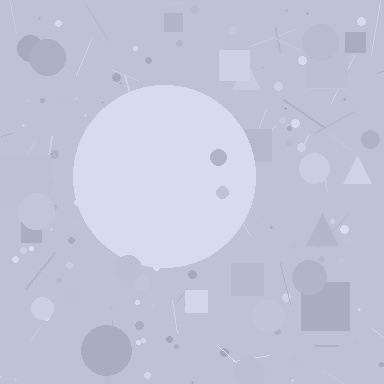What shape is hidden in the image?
A circle is hidden in the image.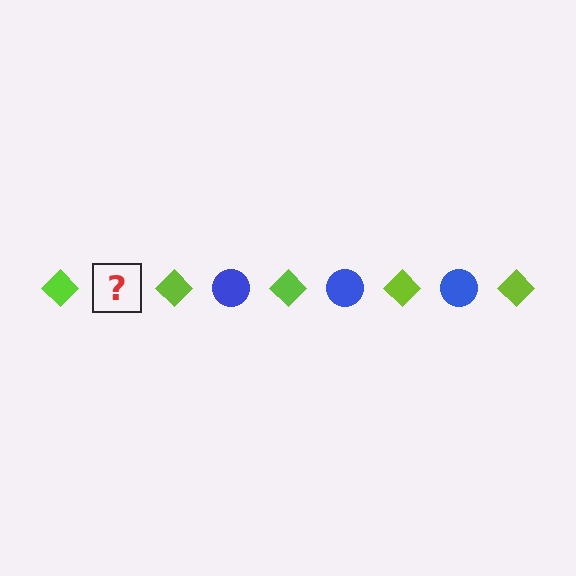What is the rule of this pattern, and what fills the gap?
The rule is that the pattern alternates between lime diamond and blue circle. The gap should be filled with a blue circle.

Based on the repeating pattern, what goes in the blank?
The blank should be a blue circle.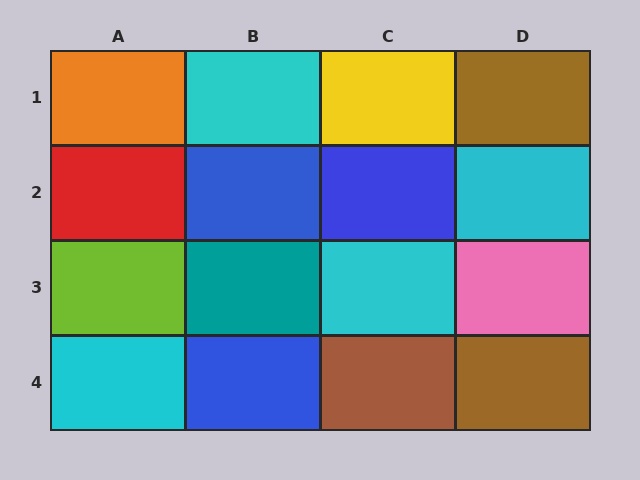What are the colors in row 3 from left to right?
Lime, teal, cyan, pink.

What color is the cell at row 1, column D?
Brown.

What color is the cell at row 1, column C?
Yellow.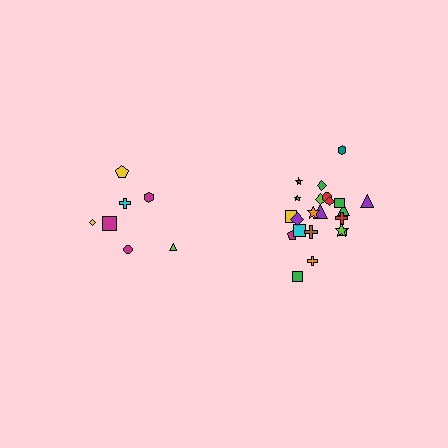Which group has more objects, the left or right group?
The right group.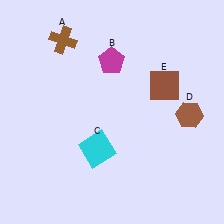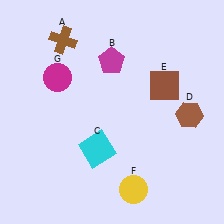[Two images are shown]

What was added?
A yellow circle (F), a magenta circle (G) were added in Image 2.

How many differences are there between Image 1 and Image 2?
There are 2 differences between the two images.